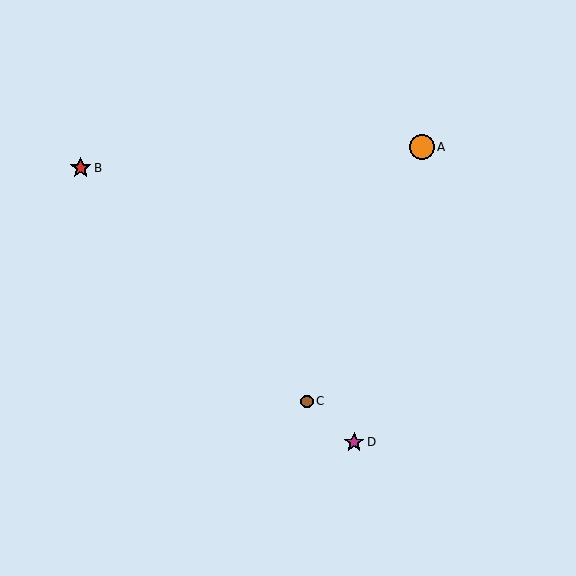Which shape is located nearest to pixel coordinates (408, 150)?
The orange circle (labeled A) at (422, 147) is nearest to that location.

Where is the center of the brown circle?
The center of the brown circle is at (307, 401).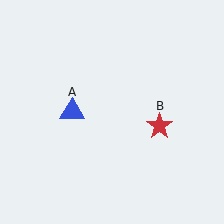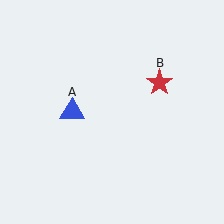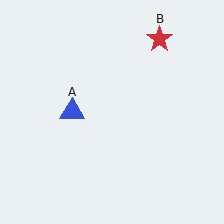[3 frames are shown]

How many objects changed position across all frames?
1 object changed position: red star (object B).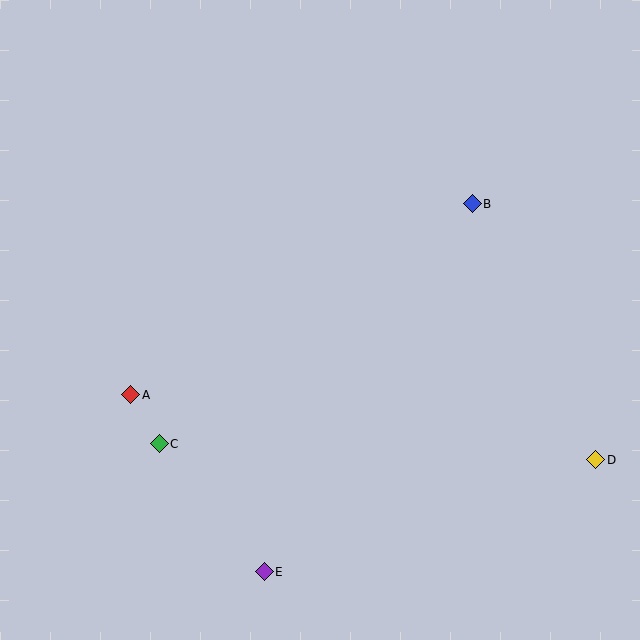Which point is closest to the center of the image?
Point B at (472, 204) is closest to the center.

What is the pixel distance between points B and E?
The distance between B and E is 423 pixels.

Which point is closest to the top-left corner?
Point A is closest to the top-left corner.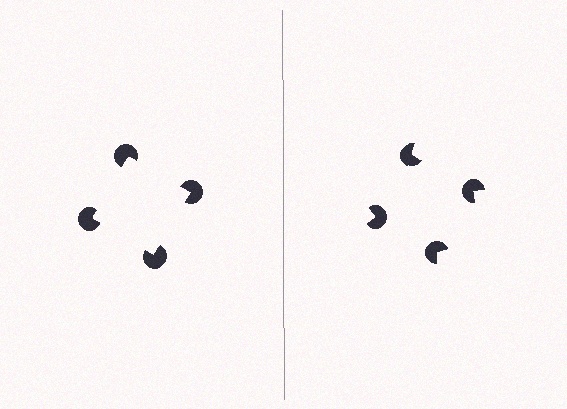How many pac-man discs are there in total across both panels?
8 — 4 on each side.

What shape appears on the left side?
An illusory square.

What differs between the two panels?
The pac-man discs are positioned identically on both sides; only the wedge orientations differ. On the left they align to a square; on the right they are misaligned.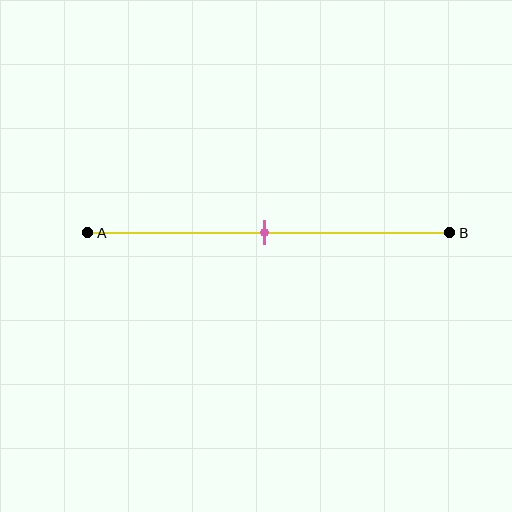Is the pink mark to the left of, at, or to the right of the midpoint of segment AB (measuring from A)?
The pink mark is approximately at the midpoint of segment AB.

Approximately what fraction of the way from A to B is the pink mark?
The pink mark is approximately 50% of the way from A to B.